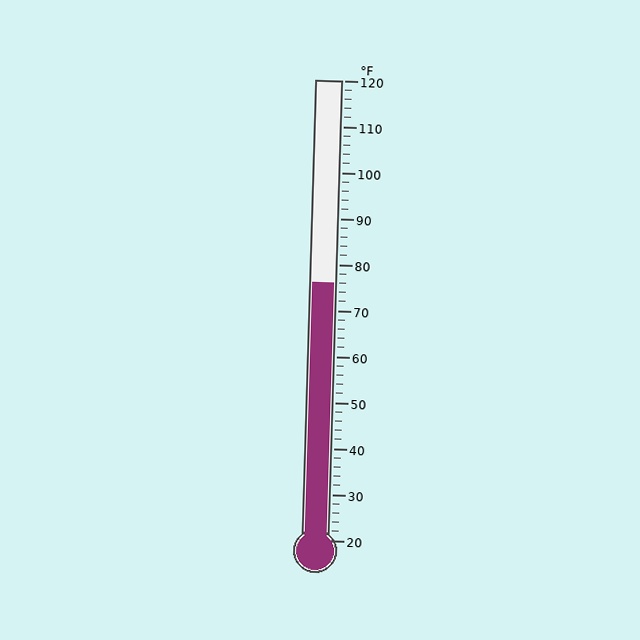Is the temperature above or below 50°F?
The temperature is above 50°F.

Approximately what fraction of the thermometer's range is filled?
The thermometer is filled to approximately 55% of its range.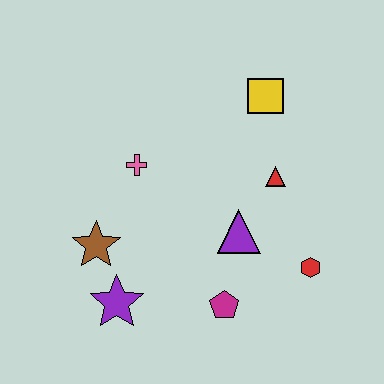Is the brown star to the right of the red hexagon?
No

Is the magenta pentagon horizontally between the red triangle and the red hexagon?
No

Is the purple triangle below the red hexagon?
No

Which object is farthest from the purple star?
The yellow square is farthest from the purple star.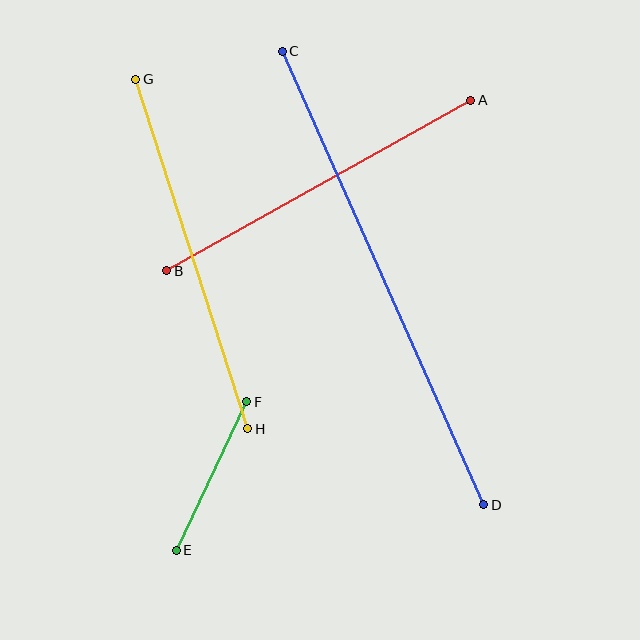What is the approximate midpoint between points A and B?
The midpoint is at approximately (319, 185) pixels.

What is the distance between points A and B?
The distance is approximately 349 pixels.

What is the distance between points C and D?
The distance is approximately 496 pixels.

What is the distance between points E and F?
The distance is approximately 164 pixels.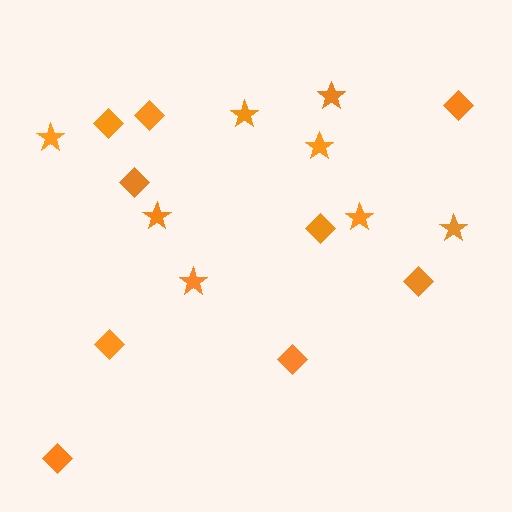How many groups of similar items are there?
There are 2 groups: one group of stars (8) and one group of diamonds (9).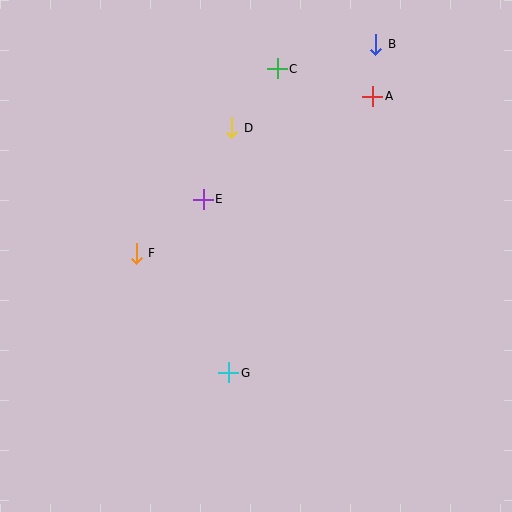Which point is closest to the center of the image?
Point E at (203, 199) is closest to the center.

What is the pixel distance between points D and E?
The distance between D and E is 77 pixels.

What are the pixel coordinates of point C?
Point C is at (277, 69).